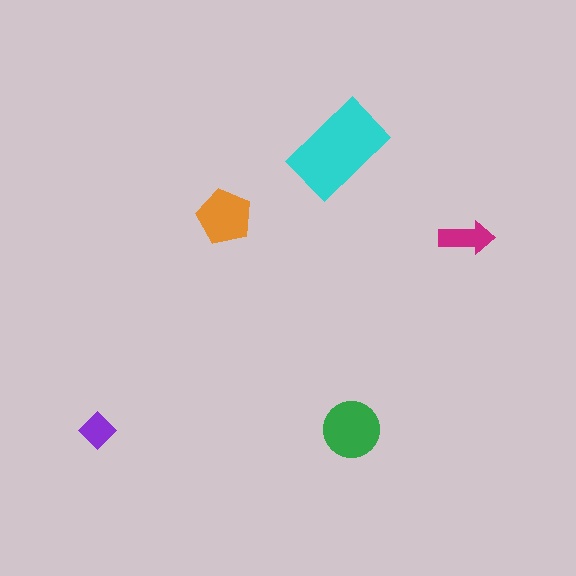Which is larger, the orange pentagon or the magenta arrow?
The orange pentagon.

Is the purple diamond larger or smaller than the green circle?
Smaller.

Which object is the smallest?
The purple diamond.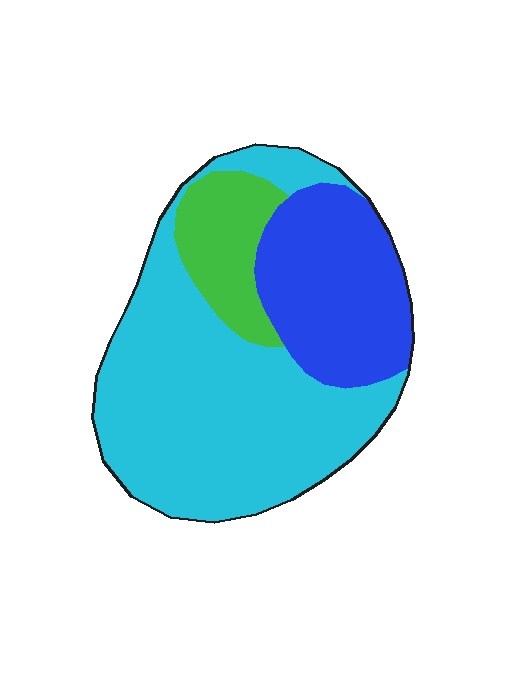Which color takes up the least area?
Green, at roughly 15%.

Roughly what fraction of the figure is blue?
Blue covers 28% of the figure.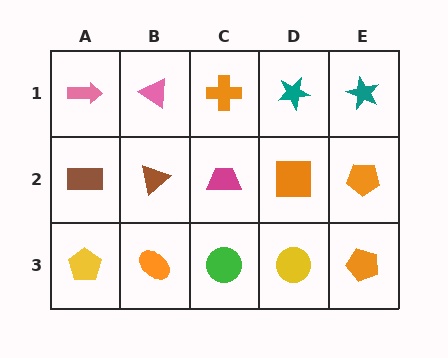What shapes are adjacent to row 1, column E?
An orange pentagon (row 2, column E), a teal star (row 1, column D).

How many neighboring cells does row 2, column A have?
3.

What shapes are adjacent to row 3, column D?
An orange square (row 2, column D), a green circle (row 3, column C), an orange pentagon (row 3, column E).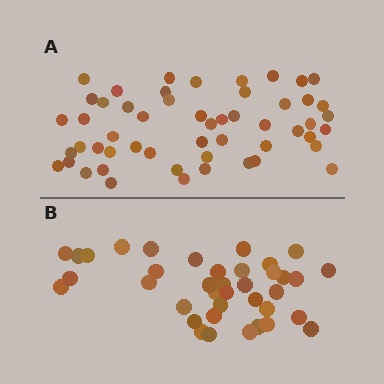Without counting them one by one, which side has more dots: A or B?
Region A (the top region) has more dots.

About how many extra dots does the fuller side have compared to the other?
Region A has approximately 15 more dots than region B.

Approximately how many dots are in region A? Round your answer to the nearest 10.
About 50 dots. (The exact count is 53, which rounds to 50.)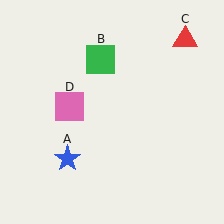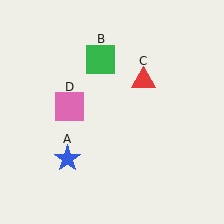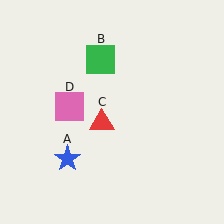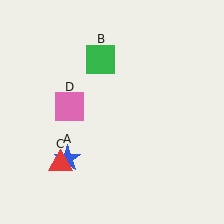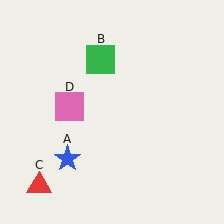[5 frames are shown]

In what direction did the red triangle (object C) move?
The red triangle (object C) moved down and to the left.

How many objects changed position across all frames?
1 object changed position: red triangle (object C).